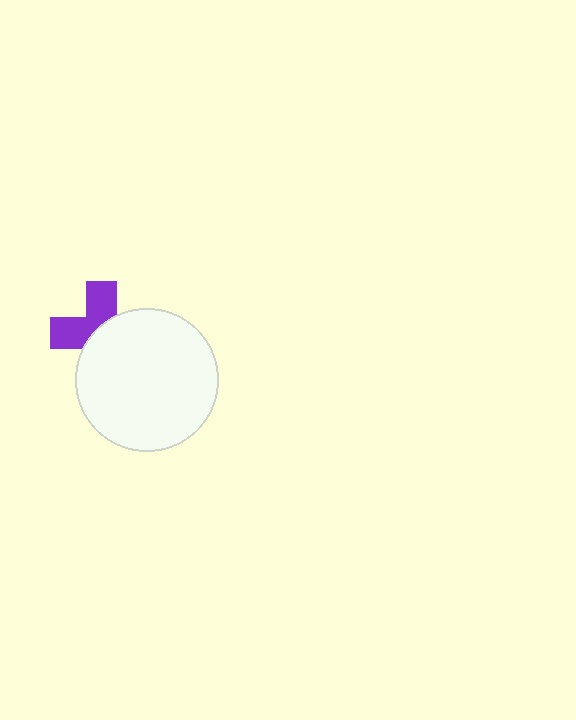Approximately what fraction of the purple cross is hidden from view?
Roughly 54% of the purple cross is hidden behind the white circle.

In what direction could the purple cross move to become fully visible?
The purple cross could move toward the upper-left. That would shift it out from behind the white circle entirely.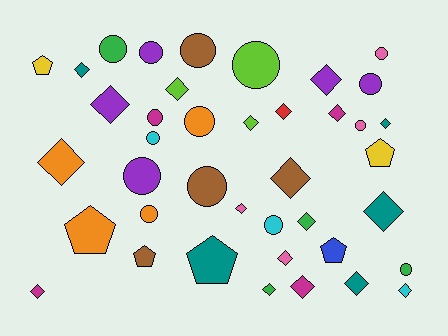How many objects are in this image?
There are 40 objects.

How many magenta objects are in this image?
There are 4 magenta objects.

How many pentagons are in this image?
There are 6 pentagons.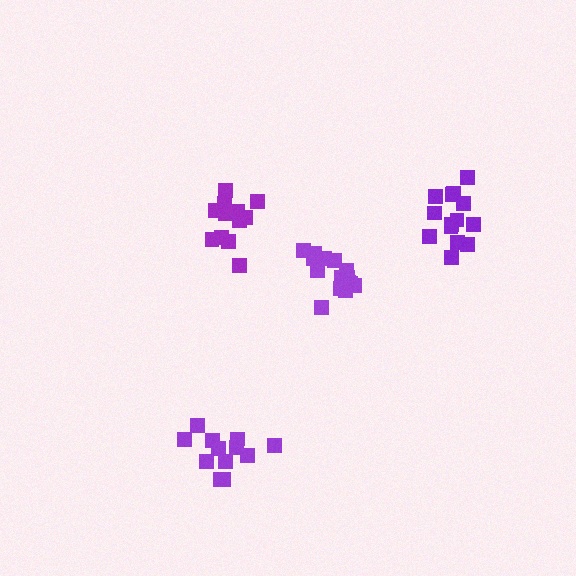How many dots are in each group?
Group 1: 12 dots, Group 2: 14 dots, Group 3: 12 dots, Group 4: 17 dots (55 total).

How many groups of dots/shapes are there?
There are 4 groups.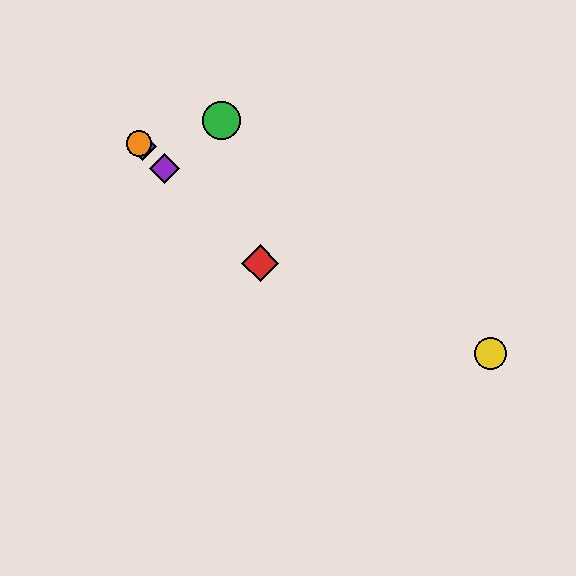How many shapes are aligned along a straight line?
4 shapes (the red diamond, the blue diamond, the purple diamond, the orange circle) are aligned along a straight line.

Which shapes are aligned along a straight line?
The red diamond, the blue diamond, the purple diamond, the orange circle are aligned along a straight line.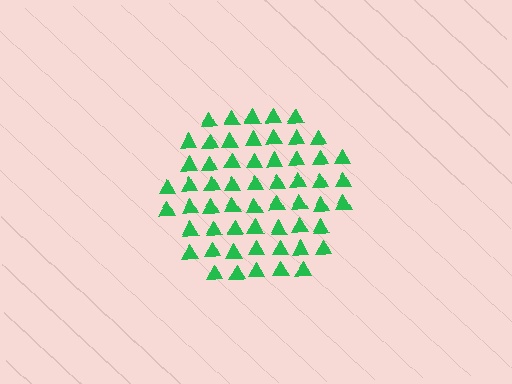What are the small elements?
The small elements are triangles.